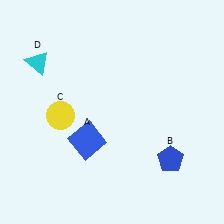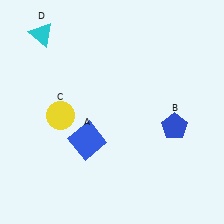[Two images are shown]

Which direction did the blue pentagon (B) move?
The blue pentagon (B) moved up.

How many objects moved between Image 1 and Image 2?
2 objects moved between the two images.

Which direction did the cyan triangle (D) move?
The cyan triangle (D) moved up.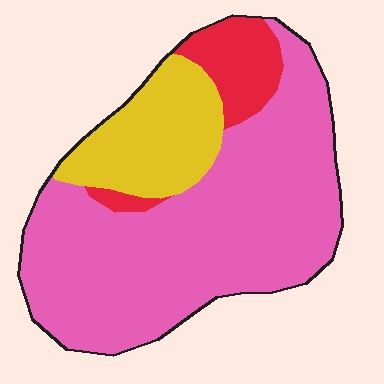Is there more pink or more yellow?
Pink.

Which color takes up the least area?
Red, at roughly 10%.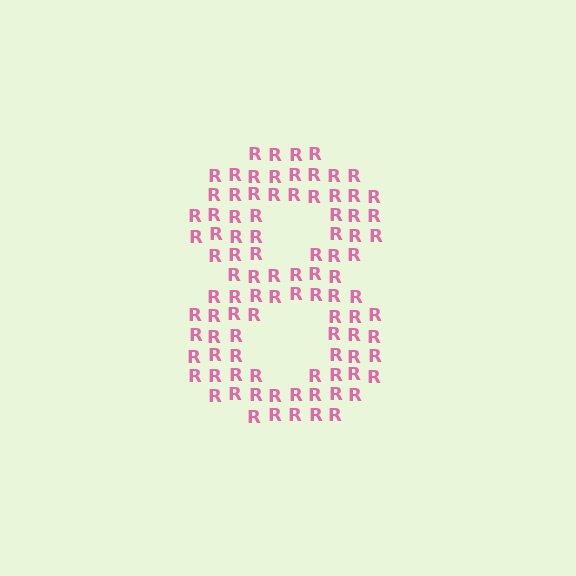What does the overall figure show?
The overall figure shows the digit 8.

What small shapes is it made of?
It is made of small letter R's.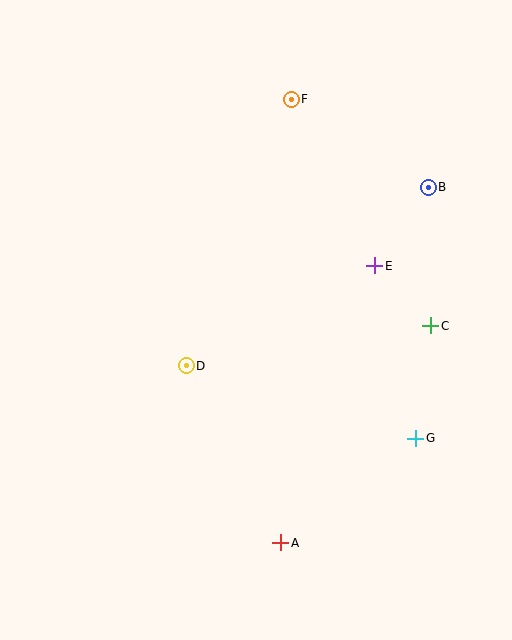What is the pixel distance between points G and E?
The distance between G and E is 177 pixels.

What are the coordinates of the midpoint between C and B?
The midpoint between C and B is at (430, 257).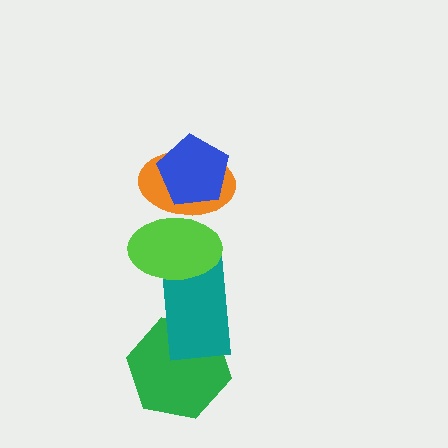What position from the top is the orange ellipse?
The orange ellipse is 2nd from the top.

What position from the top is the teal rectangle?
The teal rectangle is 4th from the top.